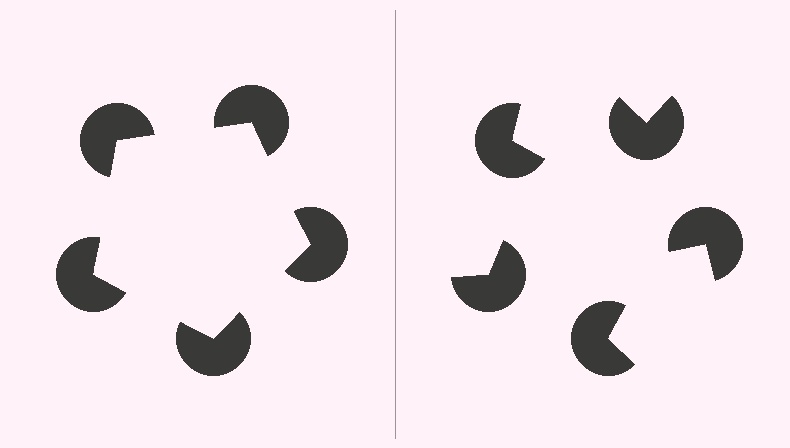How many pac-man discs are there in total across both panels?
10 — 5 on each side.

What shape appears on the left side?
An illusory pentagon.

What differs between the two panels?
The pac-man discs are positioned identically on both sides; only the wedge orientations differ. On the left they align to a pentagon; on the right they are misaligned.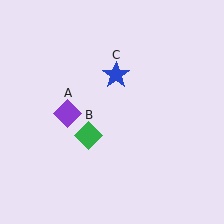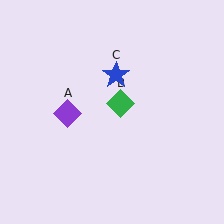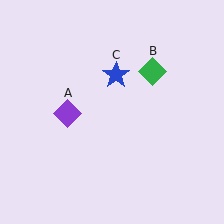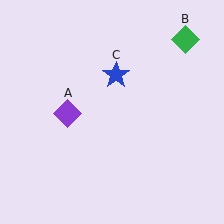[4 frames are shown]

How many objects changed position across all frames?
1 object changed position: green diamond (object B).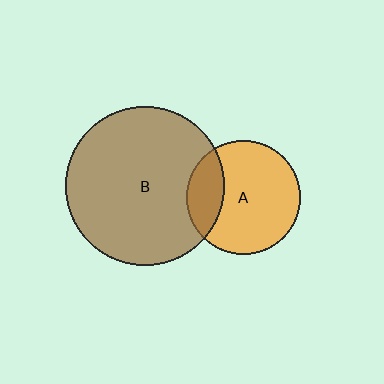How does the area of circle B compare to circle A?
Approximately 1.9 times.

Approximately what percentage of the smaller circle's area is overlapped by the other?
Approximately 25%.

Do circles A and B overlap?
Yes.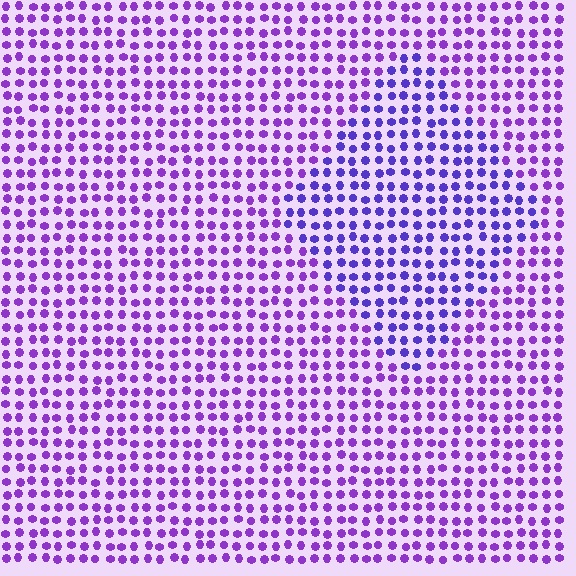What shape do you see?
I see a diamond.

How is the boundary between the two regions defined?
The boundary is defined purely by a slight shift in hue (about 24 degrees). Spacing, size, and orientation are identical on both sides.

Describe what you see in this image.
The image is filled with small purple elements in a uniform arrangement. A diamond-shaped region is visible where the elements are tinted to a slightly different hue, forming a subtle color boundary.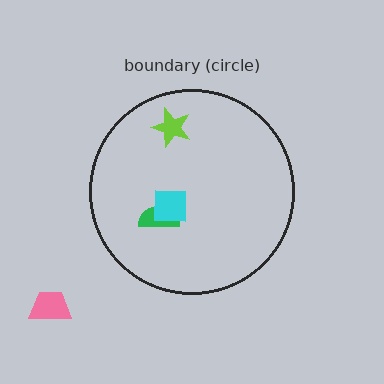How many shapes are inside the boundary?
3 inside, 1 outside.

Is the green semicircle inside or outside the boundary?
Inside.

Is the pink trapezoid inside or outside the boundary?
Outside.